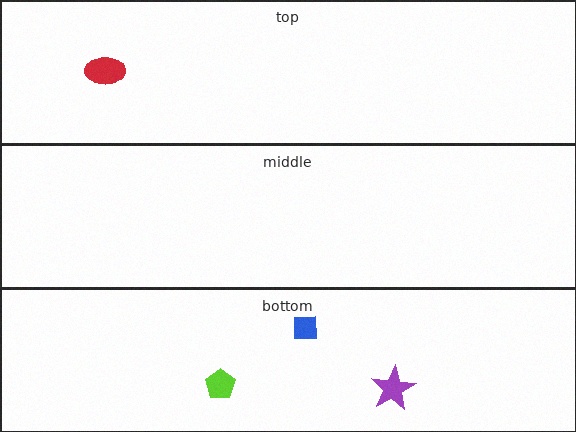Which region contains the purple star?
The bottom region.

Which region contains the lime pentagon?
The bottom region.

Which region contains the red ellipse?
The top region.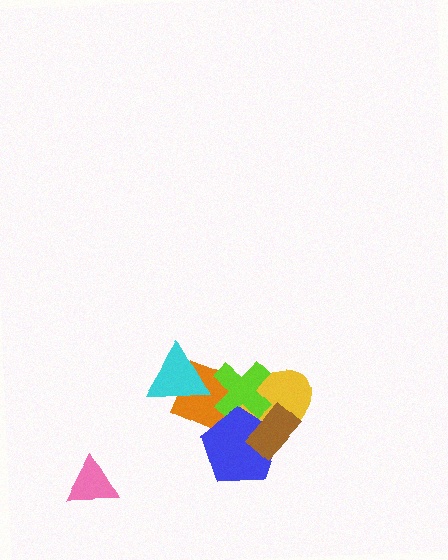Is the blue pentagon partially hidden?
Yes, it is partially covered by another shape.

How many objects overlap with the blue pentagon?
4 objects overlap with the blue pentagon.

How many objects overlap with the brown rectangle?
3 objects overlap with the brown rectangle.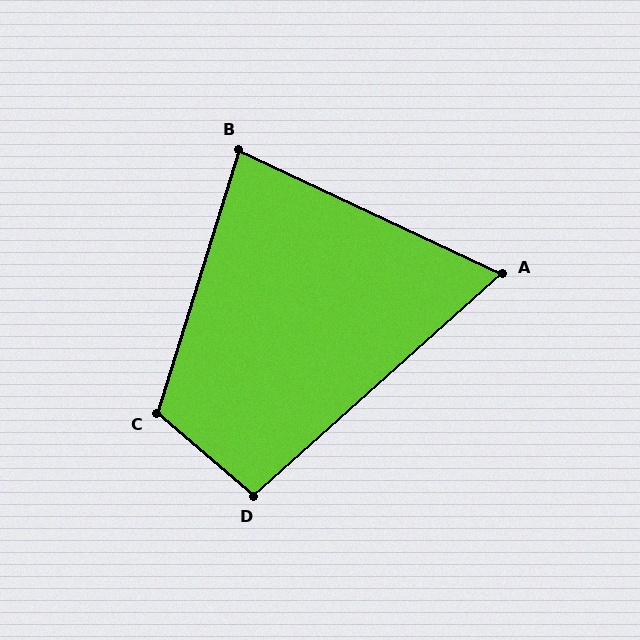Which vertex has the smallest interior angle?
A, at approximately 67 degrees.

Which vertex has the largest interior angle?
C, at approximately 113 degrees.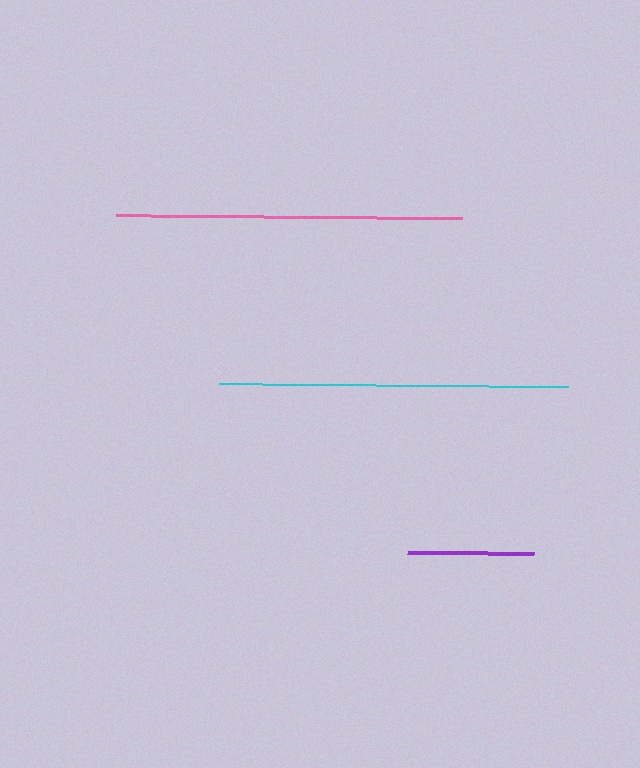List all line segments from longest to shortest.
From longest to shortest: cyan, pink, purple.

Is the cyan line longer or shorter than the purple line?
The cyan line is longer than the purple line.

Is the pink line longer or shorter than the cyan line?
The cyan line is longer than the pink line.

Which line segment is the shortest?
The purple line is the shortest at approximately 126 pixels.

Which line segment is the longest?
The cyan line is the longest at approximately 350 pixels.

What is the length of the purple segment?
The purple segment is approximately 126 pixels long.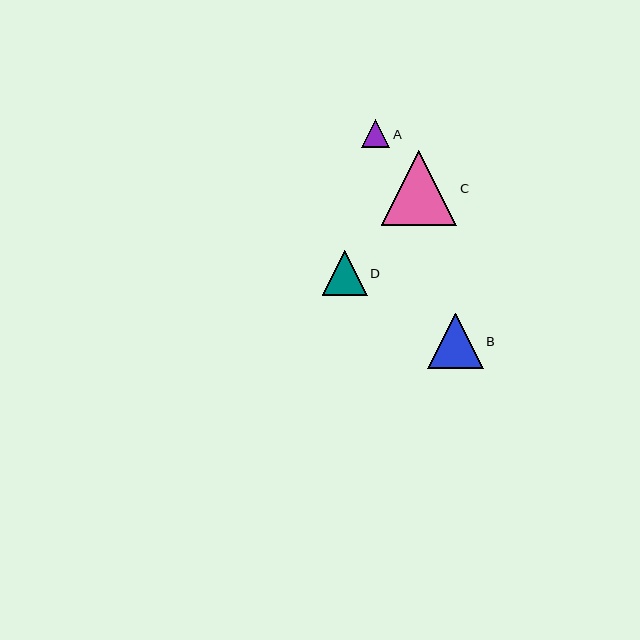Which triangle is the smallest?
Triangle A is the smallest with a size of approximately 28 pixels.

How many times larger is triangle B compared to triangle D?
Triangle B is approximately 1.2 times the size of triangle D.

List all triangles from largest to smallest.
From largest to smallest: C, B, D, A.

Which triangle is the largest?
Triangle C is the largest with a size of approximately 75 pixels.